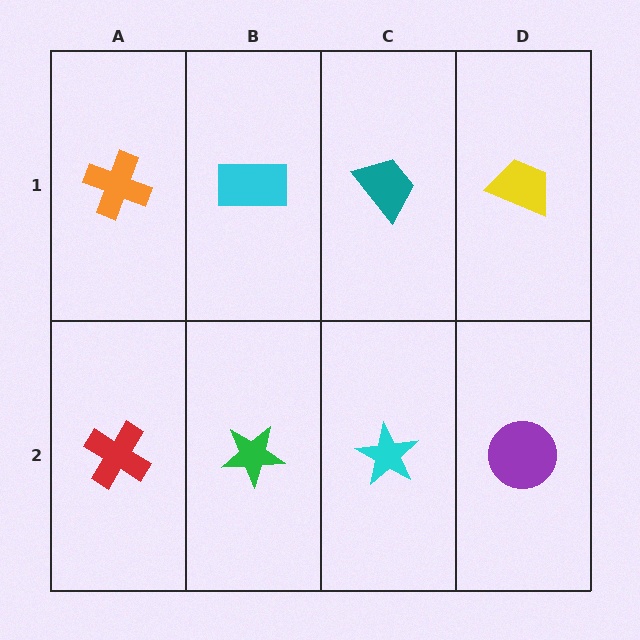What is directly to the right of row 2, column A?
A green star.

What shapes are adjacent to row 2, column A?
An orange cross (row 1, column A), a green star (row 2, column B).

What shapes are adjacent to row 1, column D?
A purple circle (row 2, column D), a teal trapezoid (row 1, column C).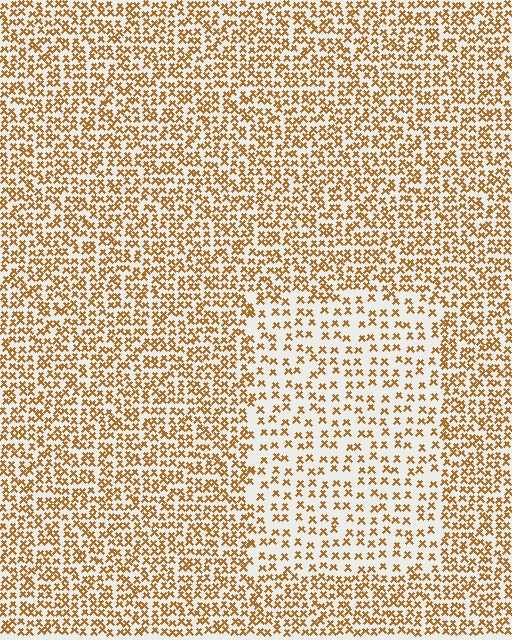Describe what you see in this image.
The image contains small brown elements arranged at two different densities. A rectangle-shaped region is visible where the elements are less densely packed than the surrounding area.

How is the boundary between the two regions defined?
The boundary is defined by a change in element density (approximately 1.9x ratio). All elements are the same color, size, and shape.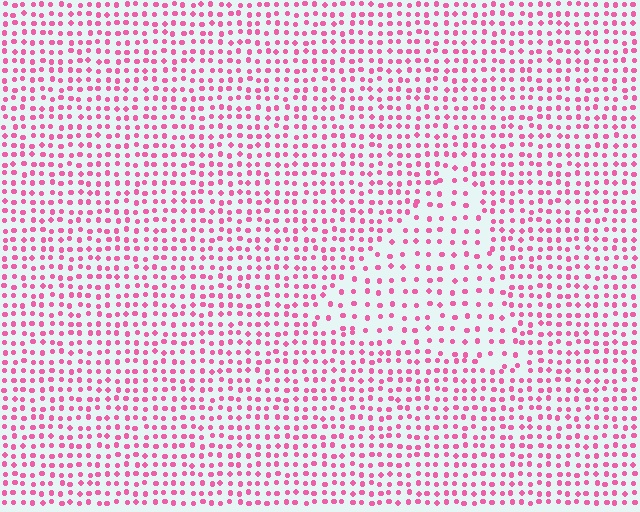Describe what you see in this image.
The image contains small pink elements arranged at two different densities. A triangle-shaped region is visible where the elements are less densely packed than the surrounding area.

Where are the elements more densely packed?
The elements are more densely packed outside the triangle boundary.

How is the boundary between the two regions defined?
The boundary is defined by a change in element density (approximately 1.8x ratio). All elements are the same color, size, and shape.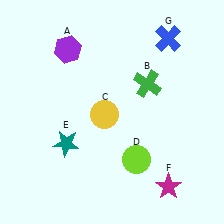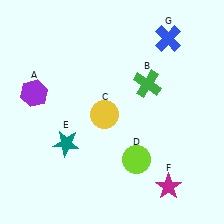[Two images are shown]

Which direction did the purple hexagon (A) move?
The purple hexagon (A) moved down.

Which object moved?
The purple hexagon (A) moved down.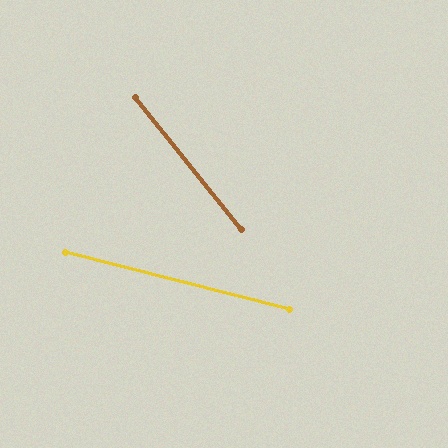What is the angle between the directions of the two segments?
Approximately 37 degrees.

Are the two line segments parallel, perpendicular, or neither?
Neither parallel nor perpendicular — they differ by about 37°.